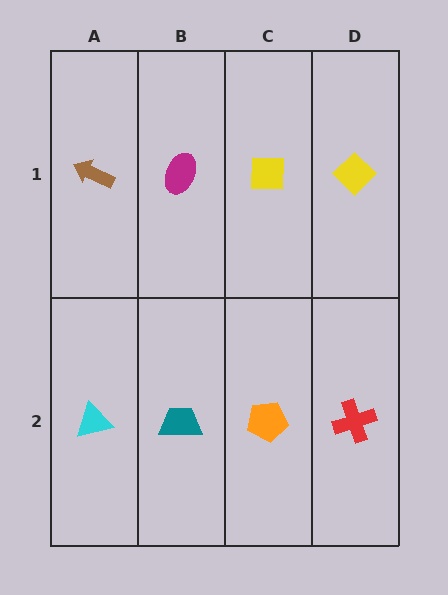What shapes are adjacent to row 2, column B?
A magenta ellipse (row 1, column B), a cyan triangle (row 2, column A), an orange pentagon (row 2, column C).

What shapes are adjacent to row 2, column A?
A brown arrow (row 1, column A), a teal trapezoid (row 2, column B).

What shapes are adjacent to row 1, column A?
A cyan triangle (row 2, column A), a magenta ellipse (row 1, column B).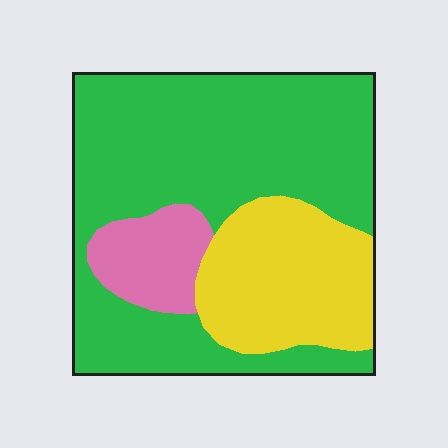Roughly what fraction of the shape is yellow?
Yellow takes up about one quarter (1/4) of the shape.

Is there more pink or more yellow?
Yellow.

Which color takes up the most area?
Green, at roughly 65%.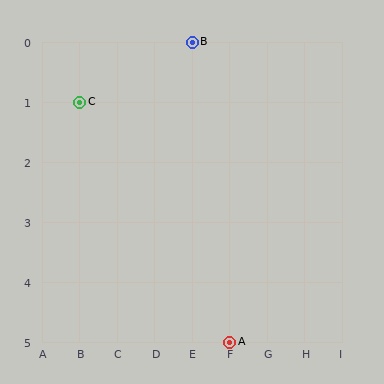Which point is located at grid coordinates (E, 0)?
Point B is at (E, 0).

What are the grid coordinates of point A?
Point A is at grid coordinates (F, 5).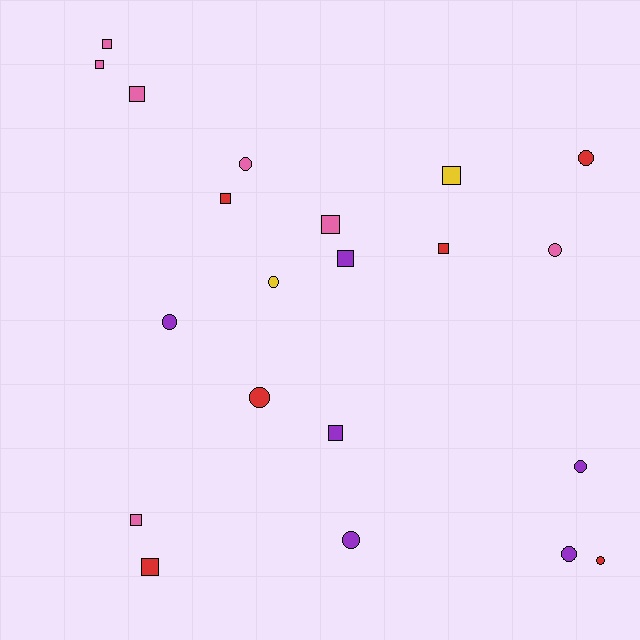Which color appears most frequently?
Pink, with 7 objects.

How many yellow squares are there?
There is 1 yellow square.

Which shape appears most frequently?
Square, with 11 objects.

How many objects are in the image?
There are 21 objects.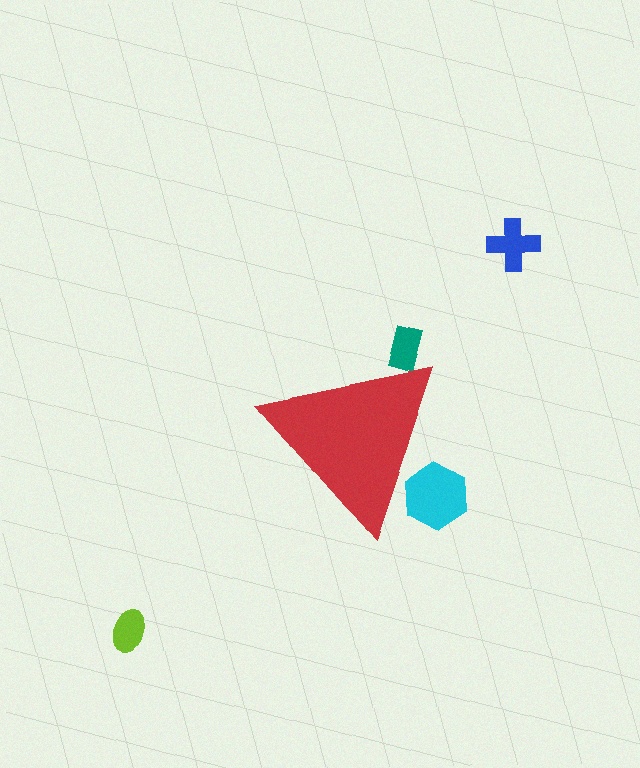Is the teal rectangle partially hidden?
Yes, the teal rectangle is partially hidden behind the red triangle.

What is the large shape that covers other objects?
A red triangle.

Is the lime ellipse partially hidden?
No, the lime ellipse is fully visible.